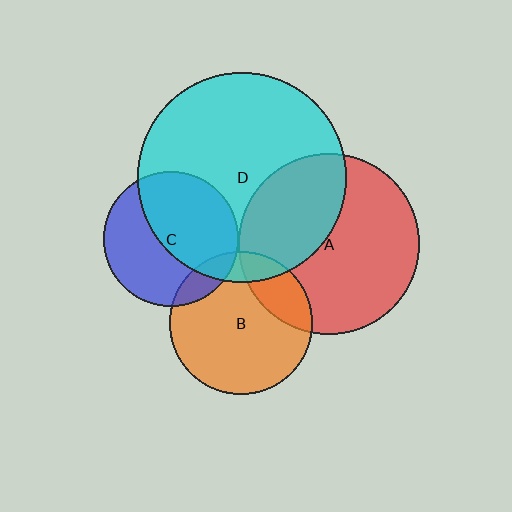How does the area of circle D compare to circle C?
Approximately 2.4 times.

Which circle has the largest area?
Circle D (cyan).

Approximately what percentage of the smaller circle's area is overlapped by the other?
Approximately 15%.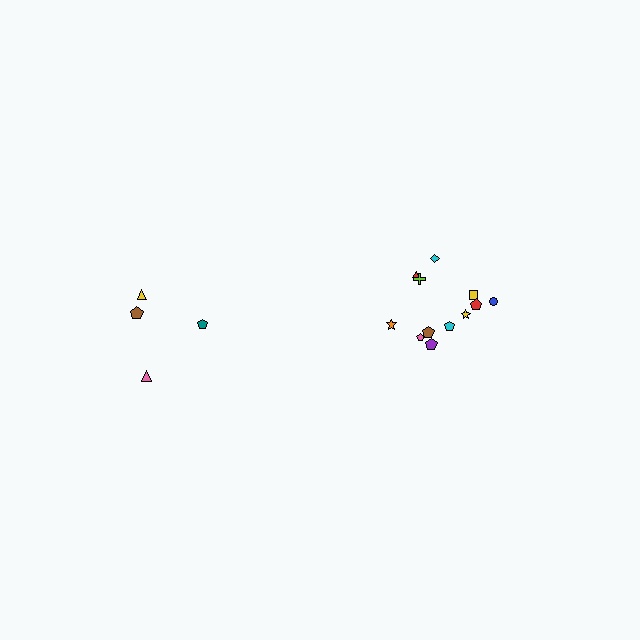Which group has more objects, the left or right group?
The right group.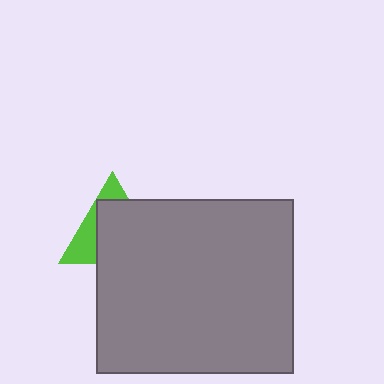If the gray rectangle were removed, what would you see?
You would see the complete lime triangle.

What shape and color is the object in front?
The object in front is a gray rectangle.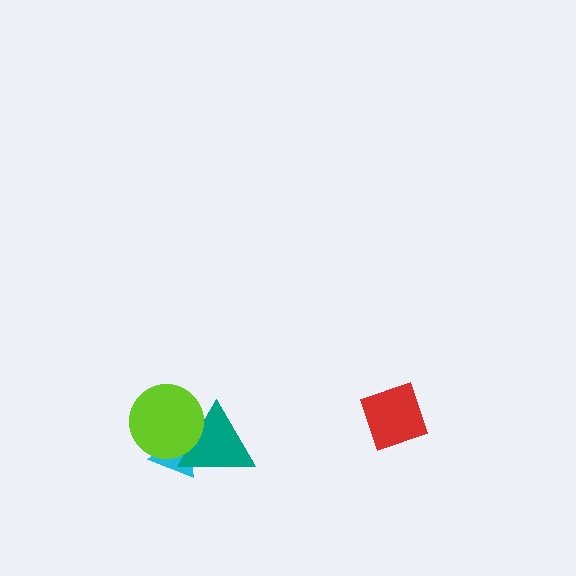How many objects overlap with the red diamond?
0 objects overlap with the red diamond.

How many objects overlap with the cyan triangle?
2 objects overlap with the cyan triangle.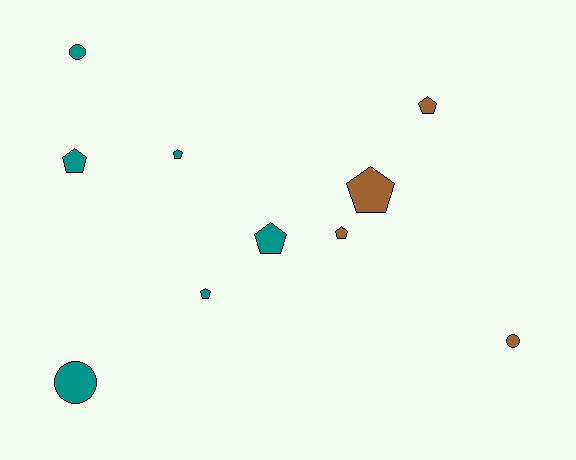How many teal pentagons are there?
There are 4 teal pentagons.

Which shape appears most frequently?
Pentagon, with 7 objects.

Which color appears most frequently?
Teal, with 6 objects.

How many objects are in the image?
There are 10 objects.